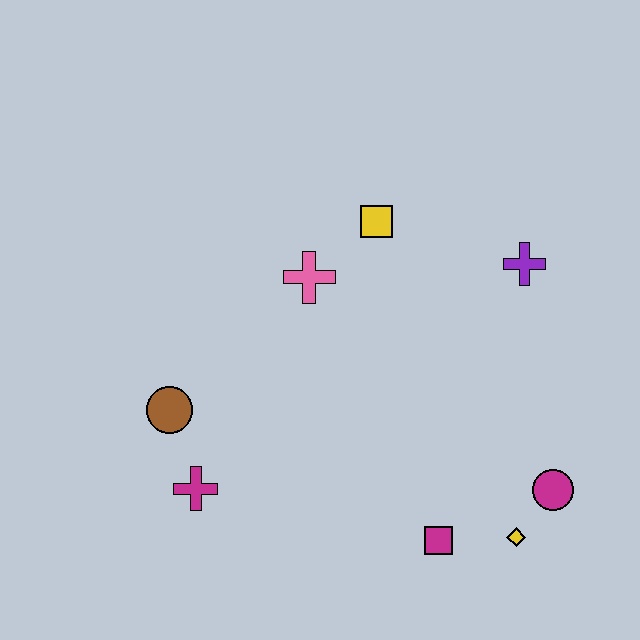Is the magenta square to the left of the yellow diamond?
Yes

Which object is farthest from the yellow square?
The yellow diamond is farthest from the yellow square.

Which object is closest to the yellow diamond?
The magenta circle is closest to the yellow diamond.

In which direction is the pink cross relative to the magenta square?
The pink cross is above the magenta square.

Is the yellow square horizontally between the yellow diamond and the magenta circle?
No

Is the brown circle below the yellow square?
Yes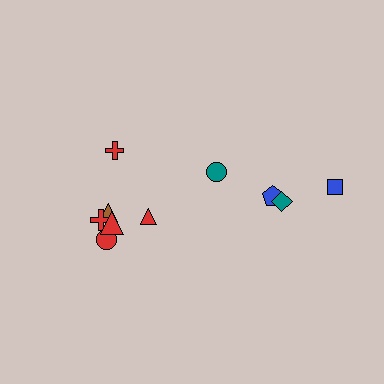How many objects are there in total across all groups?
There are 10 objects.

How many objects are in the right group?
There are 4 objects.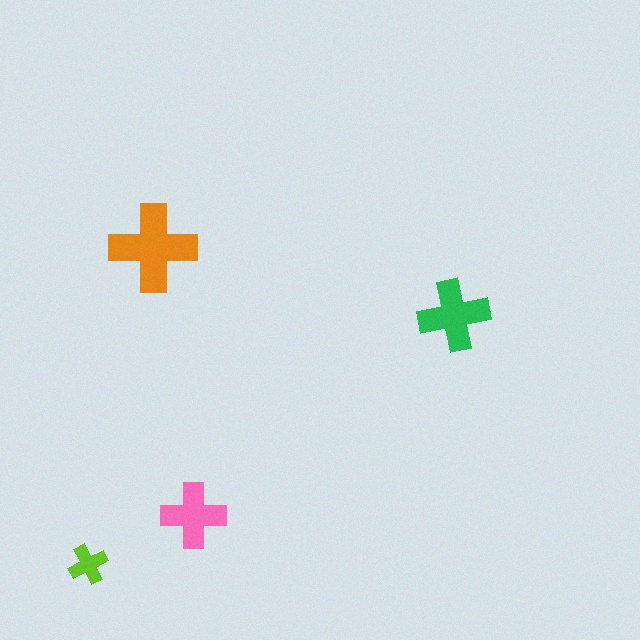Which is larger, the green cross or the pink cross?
The green one.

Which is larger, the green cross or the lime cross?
The green one.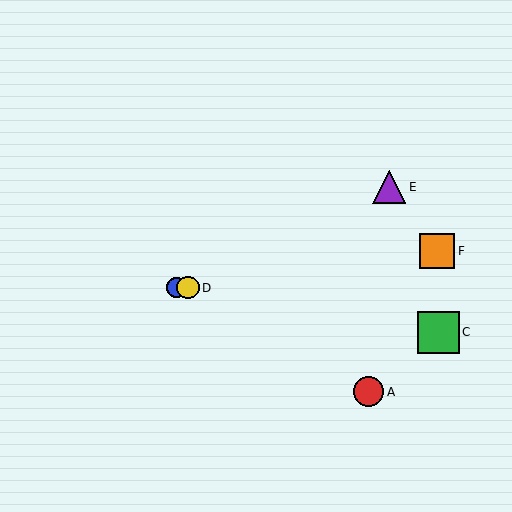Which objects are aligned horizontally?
Objects B, D are aligned horizontally.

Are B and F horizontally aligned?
No, B is at y≈288 and F is at y≈251.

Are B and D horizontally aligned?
Yes, both are at y≈288.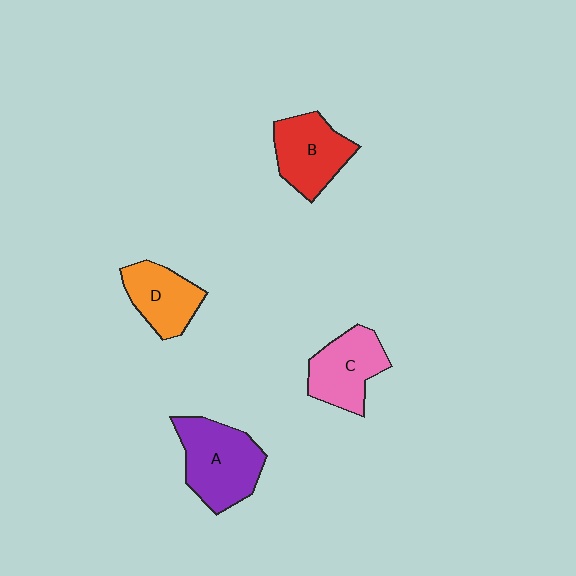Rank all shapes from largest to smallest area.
From largest to smallest: A (purple), B (red), C (pink), D (orange).